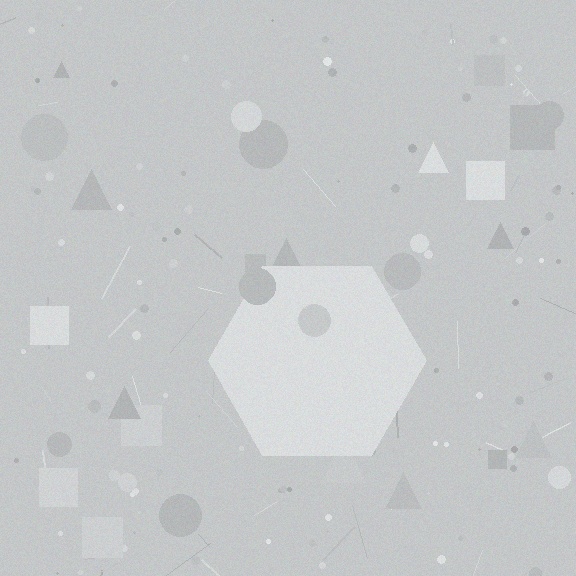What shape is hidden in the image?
A hexagon is hidden in the image.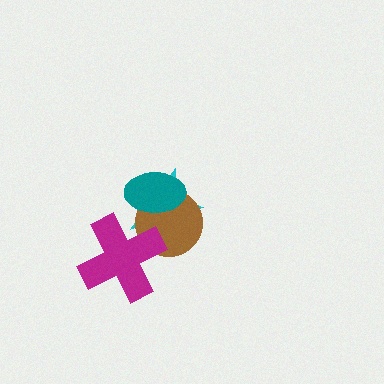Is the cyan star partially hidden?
Yes, it is partially covered by another shape.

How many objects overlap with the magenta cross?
2 objects overlap with the magenta cross.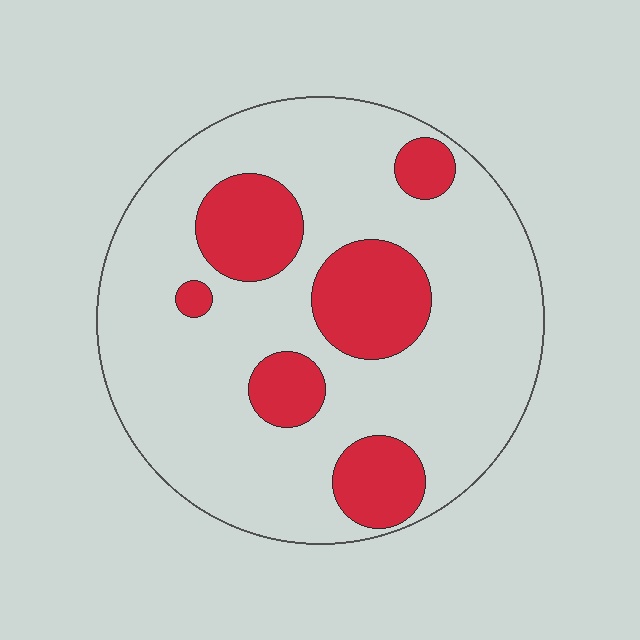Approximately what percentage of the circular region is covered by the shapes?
Approximately 25%.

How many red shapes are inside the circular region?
6.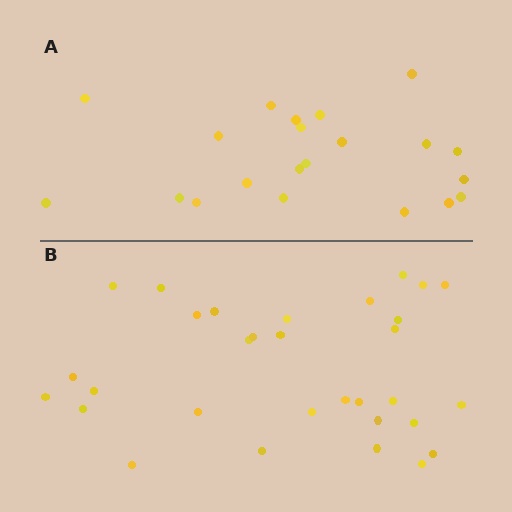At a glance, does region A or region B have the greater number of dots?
Region B (the bottom region) has more dots.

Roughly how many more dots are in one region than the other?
Region B has roughly 10 or so more dots than region A.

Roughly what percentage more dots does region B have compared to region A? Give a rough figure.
About 50% more.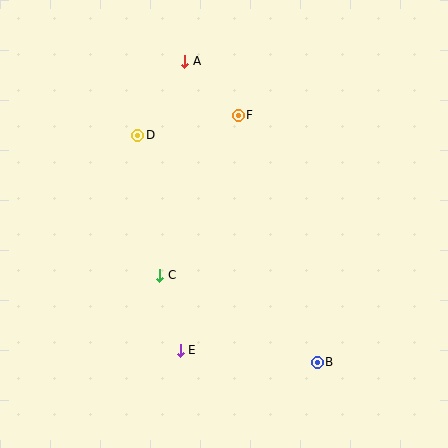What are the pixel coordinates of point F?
Point F is at (238, 115).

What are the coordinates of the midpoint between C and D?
The midpoint between C and D is at (149, 205).